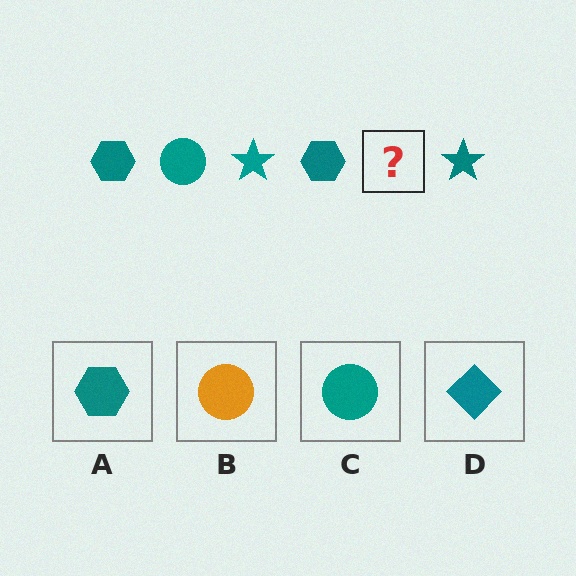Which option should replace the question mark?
Option C.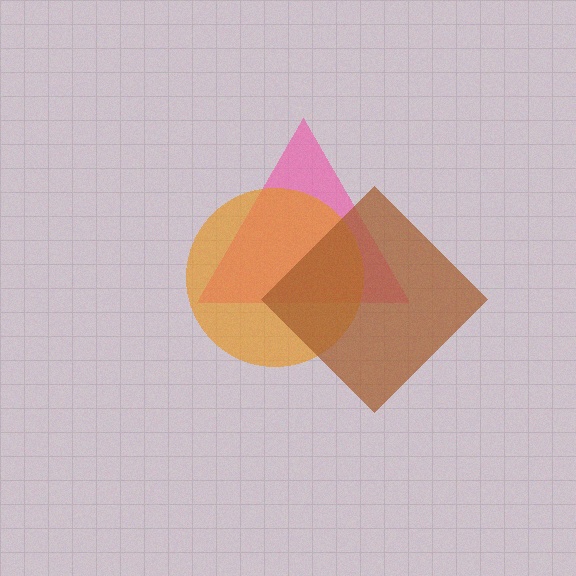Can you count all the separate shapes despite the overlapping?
Yes, there are 3 separate shapes.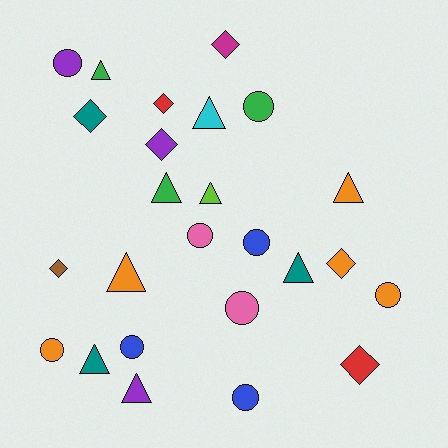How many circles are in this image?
There are 9 circles.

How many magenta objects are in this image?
There is 1 magenta object.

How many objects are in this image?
There are 25 objects.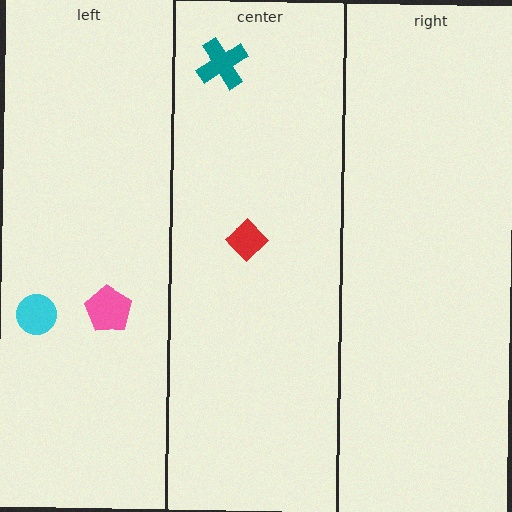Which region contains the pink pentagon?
The left region.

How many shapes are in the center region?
2.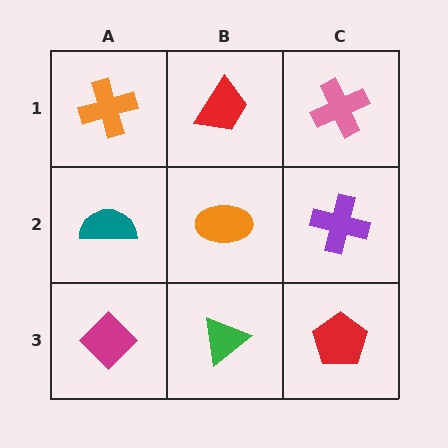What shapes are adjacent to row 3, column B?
An orange ellipse (row 2, column B), a magenta diamond (row 3, column A), a red pentagon (row 3, column C).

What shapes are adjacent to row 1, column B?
An orange ellipse (row 2, column B), an orange cross (row 1, column A), a pink cross (row 1, column C).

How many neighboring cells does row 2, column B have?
4.